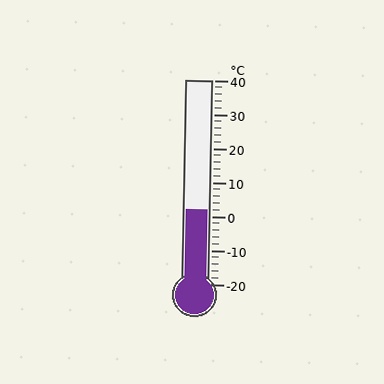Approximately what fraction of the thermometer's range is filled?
The thermometer is filled to approximately 35% of its range.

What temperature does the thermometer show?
The thermometer shows approximately 2°C.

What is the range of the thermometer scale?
The thermometer scale ranges from -20°C to 40°C.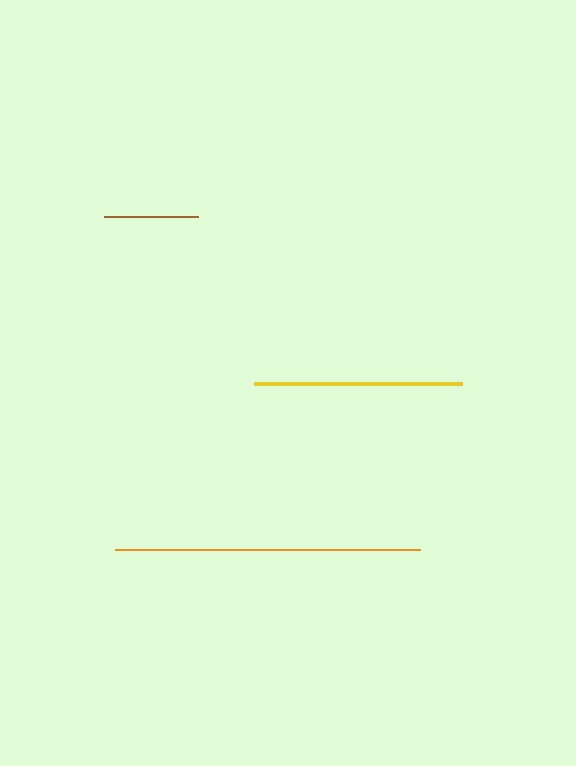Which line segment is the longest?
The orange line is the longest at approximately 305 pixels.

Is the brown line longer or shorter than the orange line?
The orange line is longer than the brown line.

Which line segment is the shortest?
The brown line is the shortest at approximately 94 pixels.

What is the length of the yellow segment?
The yellow segment is approximately 209 pixels long.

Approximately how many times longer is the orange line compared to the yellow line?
The orange line is approximately 1.5 times the length of the yellow line.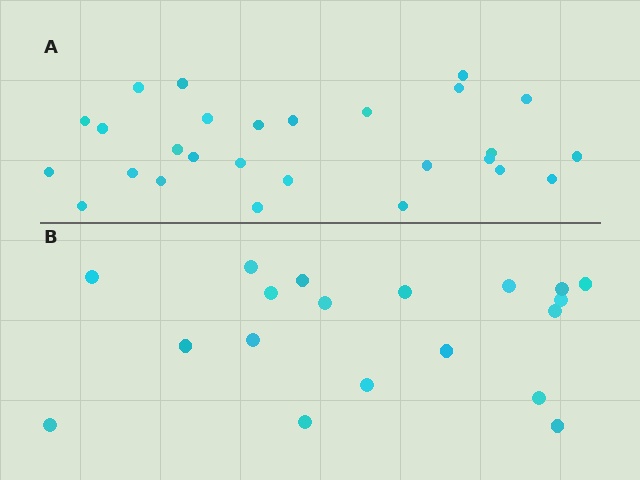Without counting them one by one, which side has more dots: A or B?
Region A (the top region) has more dots.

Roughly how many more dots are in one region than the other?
Region A has roughly 8 or so more dots than region B.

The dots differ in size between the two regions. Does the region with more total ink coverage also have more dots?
No. Region B has more total ink coverage because its dots are larger, but region A actually contains more individual dots. Total area can be misleading — the number of items is what matters here.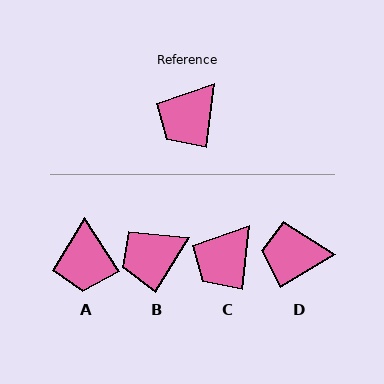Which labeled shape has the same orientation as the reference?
C.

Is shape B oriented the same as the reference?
No, it is off by about 25 degrees.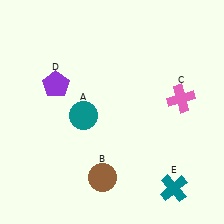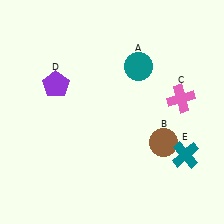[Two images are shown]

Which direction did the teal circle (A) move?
The teal circle (A) moved right.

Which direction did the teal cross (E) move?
The teal cross (E) moved up.